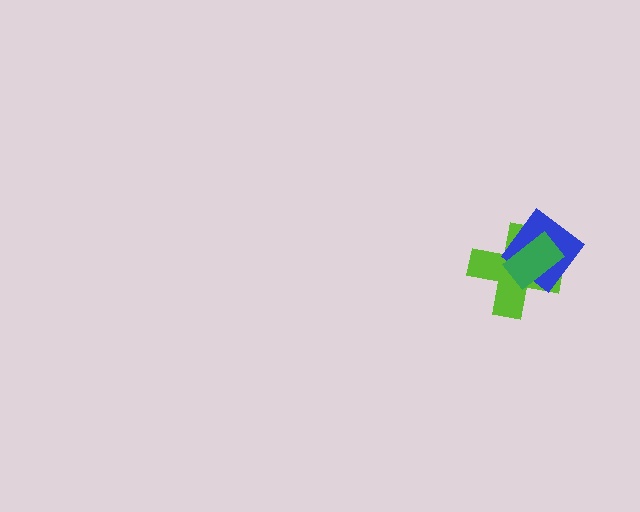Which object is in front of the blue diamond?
The green rectangle is in front of the blue diamond.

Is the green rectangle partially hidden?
No, no other shape covers it.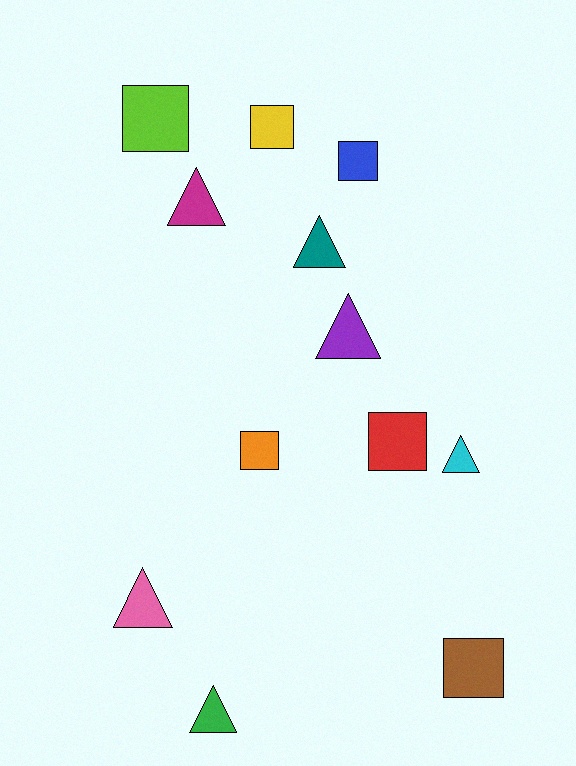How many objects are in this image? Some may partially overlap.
There are 12 objects.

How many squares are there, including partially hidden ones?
There are 6 squares.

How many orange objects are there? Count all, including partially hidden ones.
There is 1 orange object.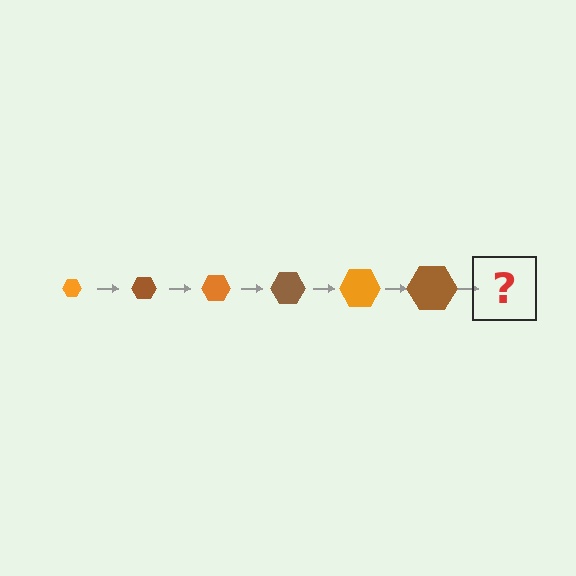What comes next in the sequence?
The next element should be an orange hexagon, larger than the previous one.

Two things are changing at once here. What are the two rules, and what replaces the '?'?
The two rules are that the hexagon grows larger each step and the color cycles through orange and brown. The '?' should be an orange hexagon, larger than the previous one.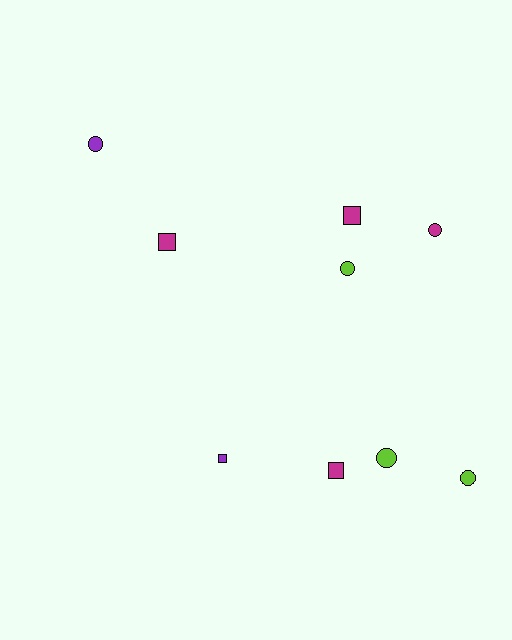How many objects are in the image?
There are 9 objects.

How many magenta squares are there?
There are 3 magenta squares.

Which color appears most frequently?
Magenta, with 4 objects.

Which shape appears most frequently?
Circle, with 5 objects.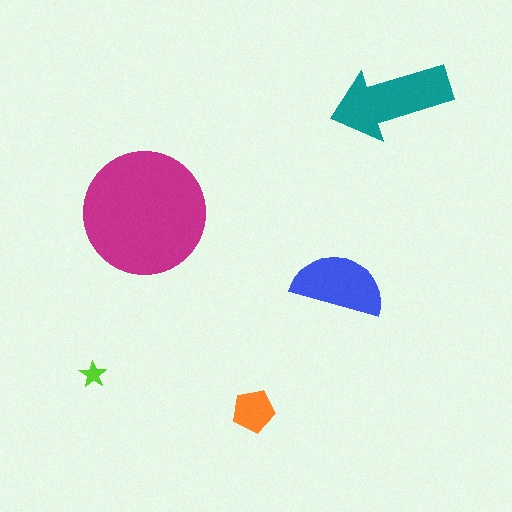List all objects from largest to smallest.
The magenta circle, the teal arrow, the blue semicircle, the orange pentagon, the lime star.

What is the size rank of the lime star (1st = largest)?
5th.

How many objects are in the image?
There are 5 objects in the image.